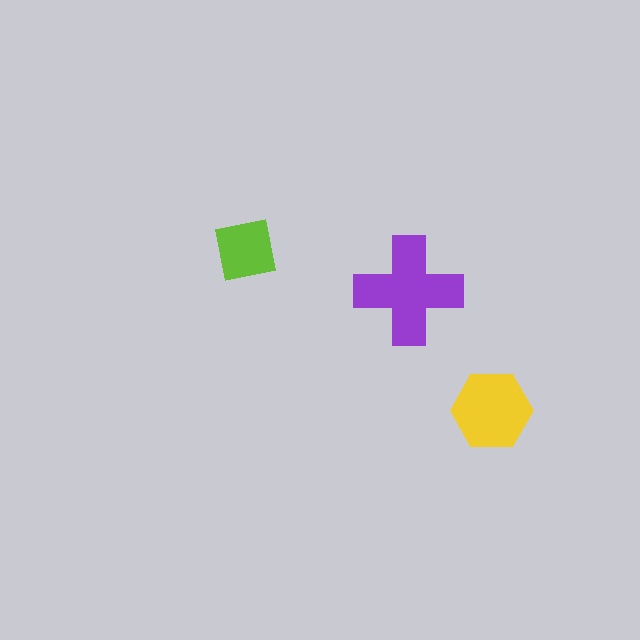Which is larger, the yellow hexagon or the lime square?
The yellow hexagon.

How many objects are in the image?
There are 3 objects in the image.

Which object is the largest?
The purple cross.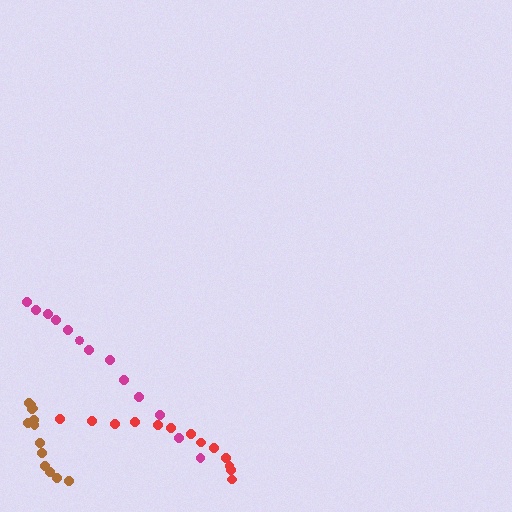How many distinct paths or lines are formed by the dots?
There are 3 distinct paths.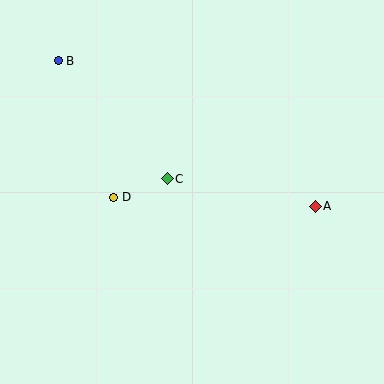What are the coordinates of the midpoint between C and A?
The midpoint between C and A is at (241, 193).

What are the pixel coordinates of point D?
Point D is at (114, 197).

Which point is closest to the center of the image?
Point C at (167, 179) is closest to the center.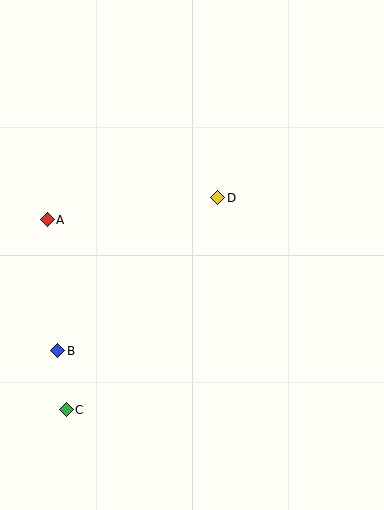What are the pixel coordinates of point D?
Point D is at (218, 198).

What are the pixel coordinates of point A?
Point A is at (47, 220).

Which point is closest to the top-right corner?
Point D is closest to the top-right corner.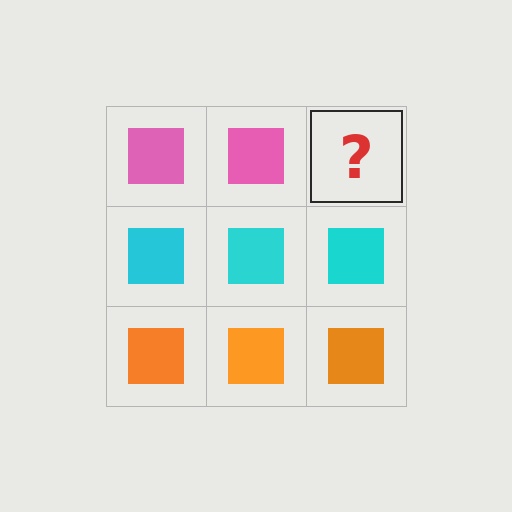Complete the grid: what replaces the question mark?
The question mark should be replaced with a pink square.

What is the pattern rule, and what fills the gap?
The rule is that each row has a consistent color. The gap should be filled with a pink square.